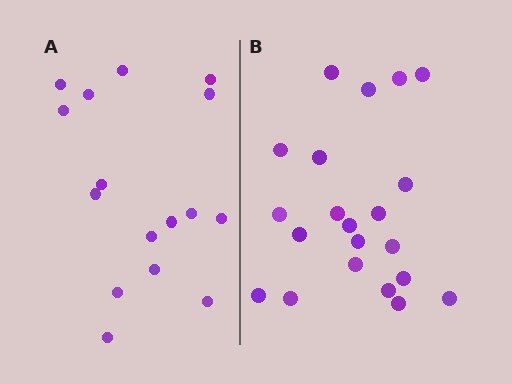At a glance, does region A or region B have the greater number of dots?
Region B (the right region) has more dots.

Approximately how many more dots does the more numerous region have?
Region B has about 5 more dots than region A.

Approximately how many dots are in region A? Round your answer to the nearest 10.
About 20 dots. (The exact count is 16, which rounds to 20.)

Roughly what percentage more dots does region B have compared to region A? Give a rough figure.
About 30% more.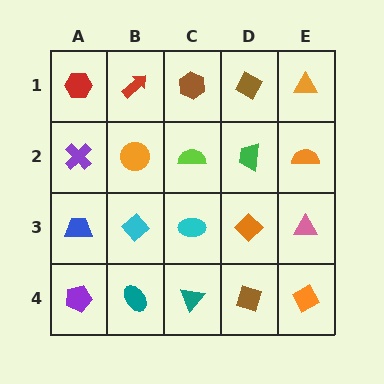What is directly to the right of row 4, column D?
An orange diamond.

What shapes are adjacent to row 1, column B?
An orange circle (row 2, column B), a red hexagon (row 1, column A), a brown hexagon (row 1, column C).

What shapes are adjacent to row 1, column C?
A lime semicircle (row 2, column C), a red arrow (row 1, column B), a brown diamond (row 1, column D).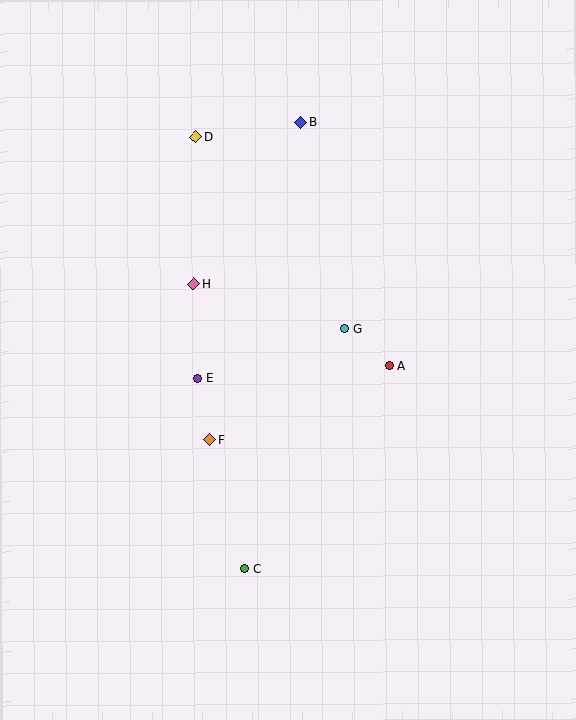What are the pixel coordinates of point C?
Point C is at (245, 569).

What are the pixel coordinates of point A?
Point A is at (389, 366).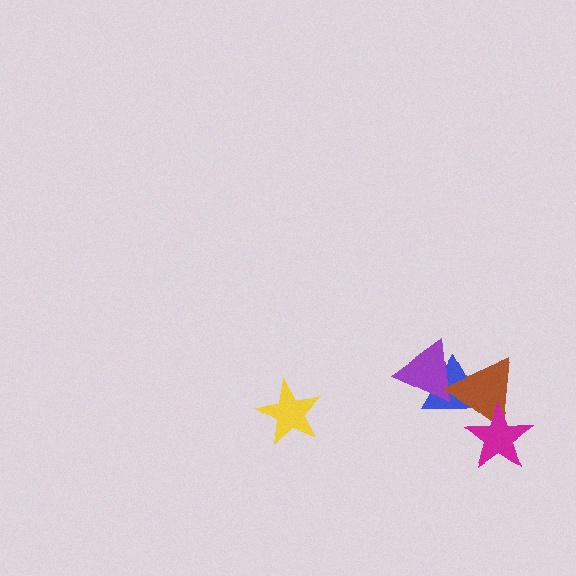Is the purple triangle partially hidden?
Yes, it is partially covered by another shape.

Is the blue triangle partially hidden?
Yes, it is partially covered by another shape.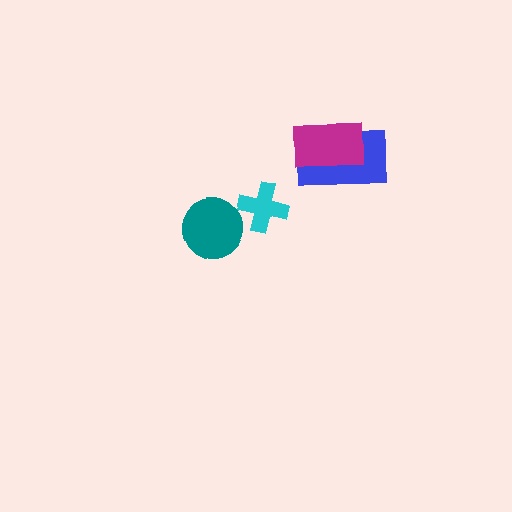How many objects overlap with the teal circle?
0 objects overlap with the teal circle.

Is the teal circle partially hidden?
No, no other shape covers it.